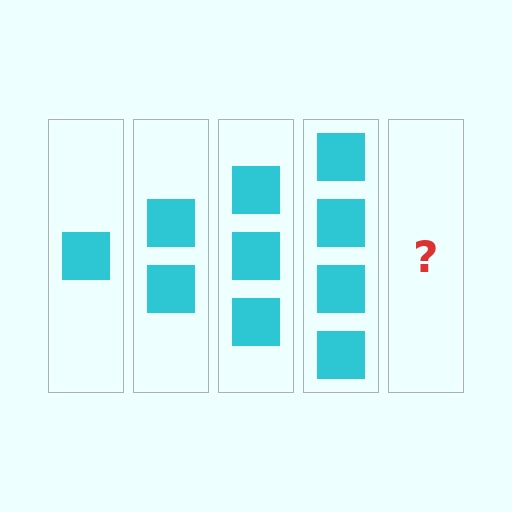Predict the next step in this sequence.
The next step is 5 squares.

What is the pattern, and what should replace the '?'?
The pattern is that each step adds one more square. The '?' should be 5 squares.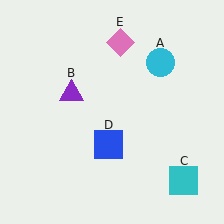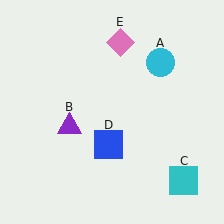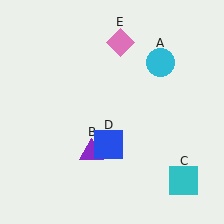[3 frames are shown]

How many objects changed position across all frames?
1 object changed position: purple triangle (object B).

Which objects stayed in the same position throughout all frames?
Cyan circle (object A) and cyan square (object C) and blue square (object D) and pink diamond (object E) remained stationary.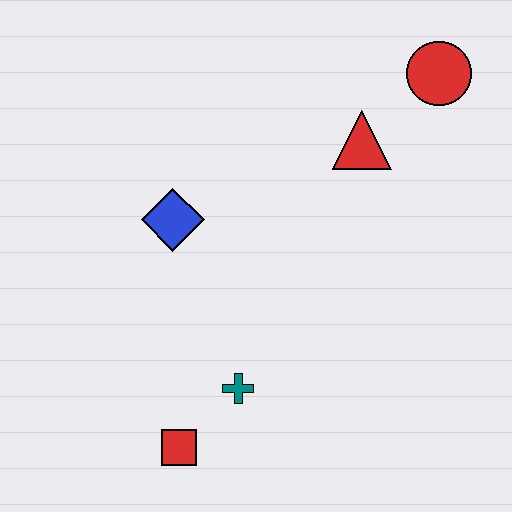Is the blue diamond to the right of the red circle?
No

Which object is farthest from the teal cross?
The red circle is farthest from the teal cross.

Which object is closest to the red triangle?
The red circle is closest to the red triangle.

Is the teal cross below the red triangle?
Yes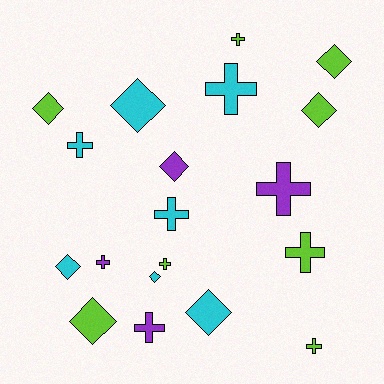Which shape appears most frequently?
Cross, with 10 objects.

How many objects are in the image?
There are 19 objects.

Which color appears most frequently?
Lime, with 8 objects.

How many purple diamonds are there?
There is 1 purple diamond.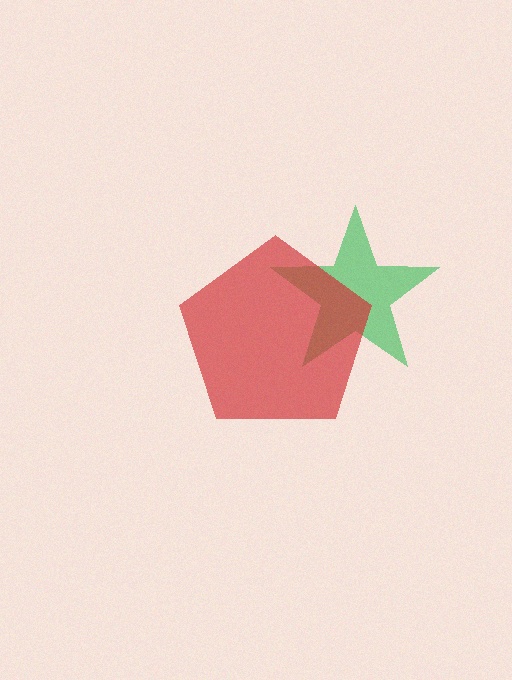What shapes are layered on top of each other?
The layered shapes are: a green star, a red pentagon.